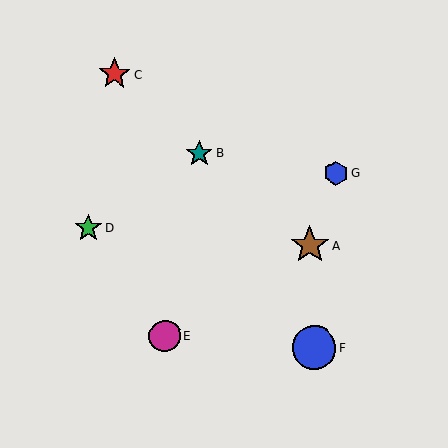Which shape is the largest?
The blue circle (labeled F) is the largest.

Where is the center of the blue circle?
The center of the blue circle is at (314, 348).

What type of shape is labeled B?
Shape B is a teal star.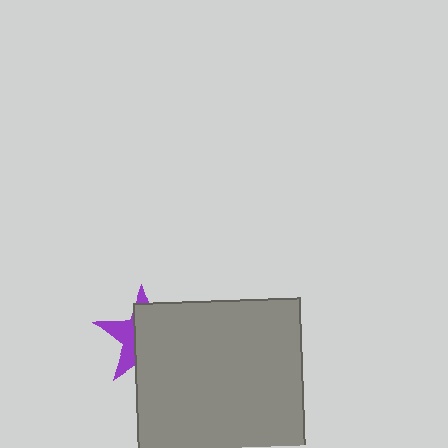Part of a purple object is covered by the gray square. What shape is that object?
It is a star.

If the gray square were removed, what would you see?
You would see the complete purple star.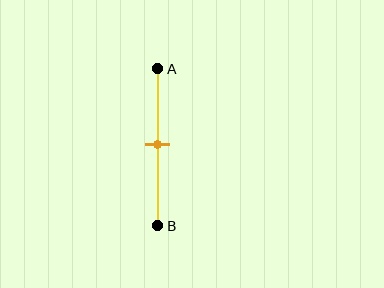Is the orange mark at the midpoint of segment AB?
Yes, the mark is approximately at the midpoint.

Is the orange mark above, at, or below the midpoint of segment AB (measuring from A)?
The orange mark is approximately at the midpoint of segment AB.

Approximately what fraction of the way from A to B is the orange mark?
The orange mark is approximately 50% of the way from A to B.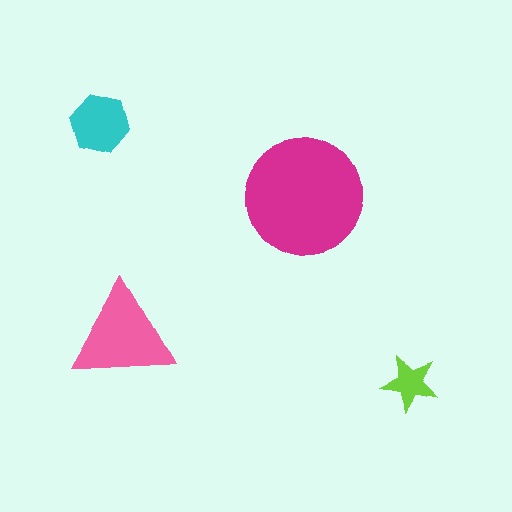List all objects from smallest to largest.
The lime star, the cyan hexagon, the pink triangle, the magenta circle.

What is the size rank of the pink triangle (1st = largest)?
2nd.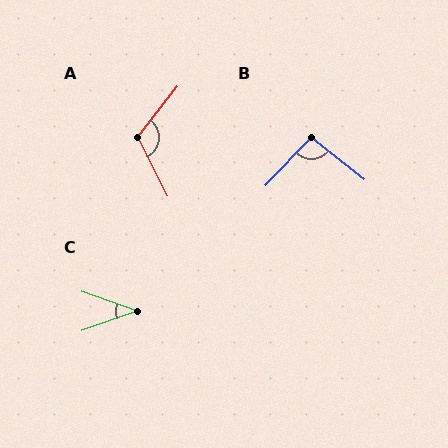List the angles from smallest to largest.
C (39°), B (96°), A (116°).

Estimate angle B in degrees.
Approximately 96 degrees.